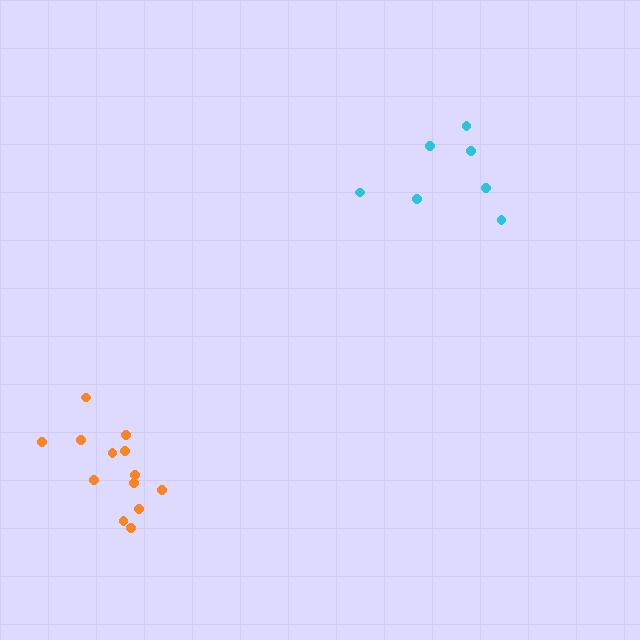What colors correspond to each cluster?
The clusters are colored: cyan, orange.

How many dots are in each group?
Group 1: 7 dots, Group 2: 13 dots (20 total).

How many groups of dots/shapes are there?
There are 2 groups.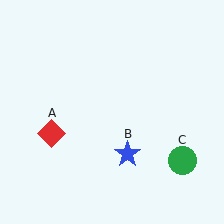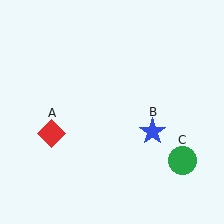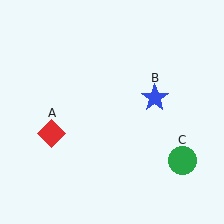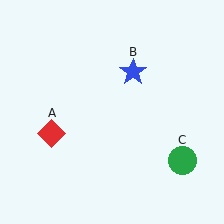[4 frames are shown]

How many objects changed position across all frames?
1 object changed position: blue star (object B).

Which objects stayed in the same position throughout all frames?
Red diamond (object A) and green circle (object C) remained stationary.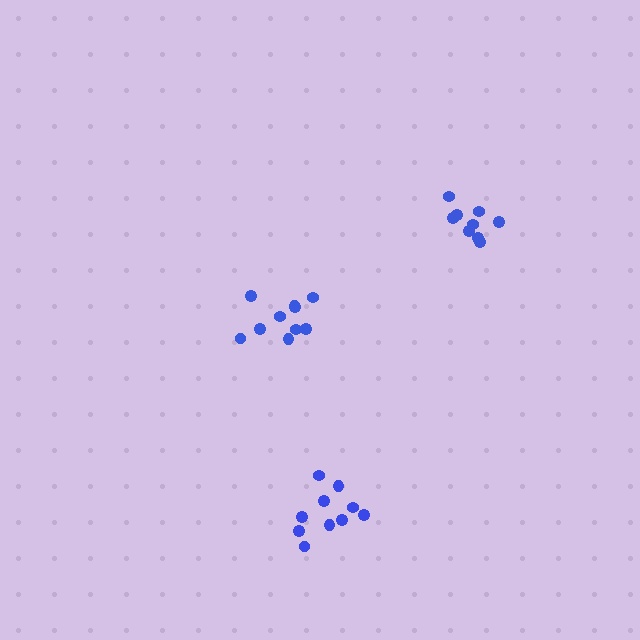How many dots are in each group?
Group 1: 10 dots, Group 2: 9 dots, Group 3: 10 dots (29 total).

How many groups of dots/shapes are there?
There are 3 groups.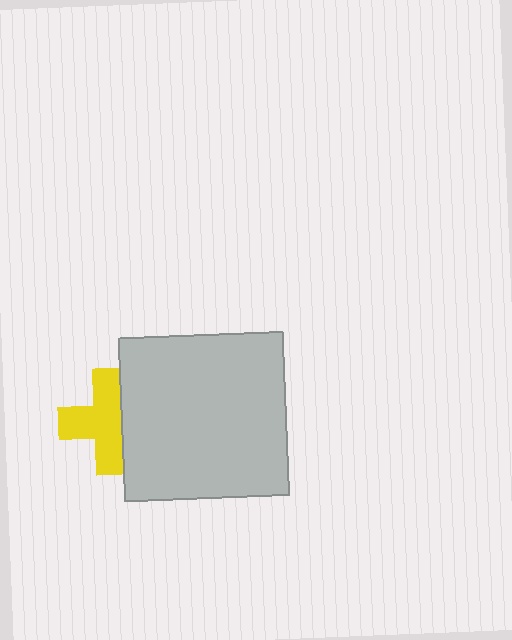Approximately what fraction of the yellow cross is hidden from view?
Roughly 30% of the yellow cross is hidden behind the light gray square.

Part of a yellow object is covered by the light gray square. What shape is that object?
It is a cross.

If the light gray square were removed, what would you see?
You would see the complete yellow cross.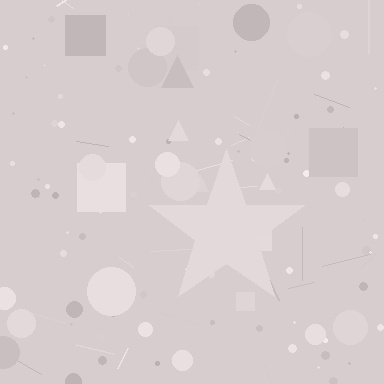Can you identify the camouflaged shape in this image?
The camouflaged shape is a star.